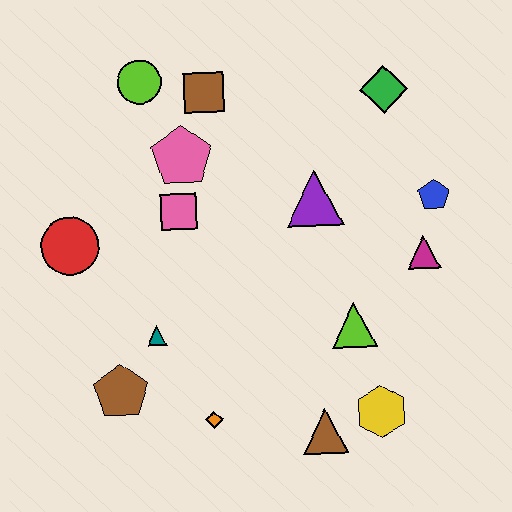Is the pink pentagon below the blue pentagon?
No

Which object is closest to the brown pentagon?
The teal triangle is closest to the brown pentagon.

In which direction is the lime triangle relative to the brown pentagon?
The lime triangle is to the right of the brown pentagon.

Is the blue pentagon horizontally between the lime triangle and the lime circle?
No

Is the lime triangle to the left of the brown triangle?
No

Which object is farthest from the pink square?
The yellow hexagon is farthest from the pink square.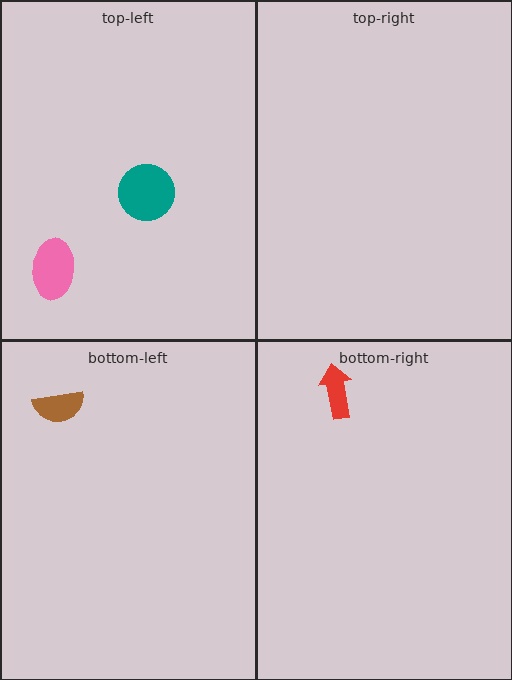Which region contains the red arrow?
The bottom-right region.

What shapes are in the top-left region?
The pink ellipse, the teal circle.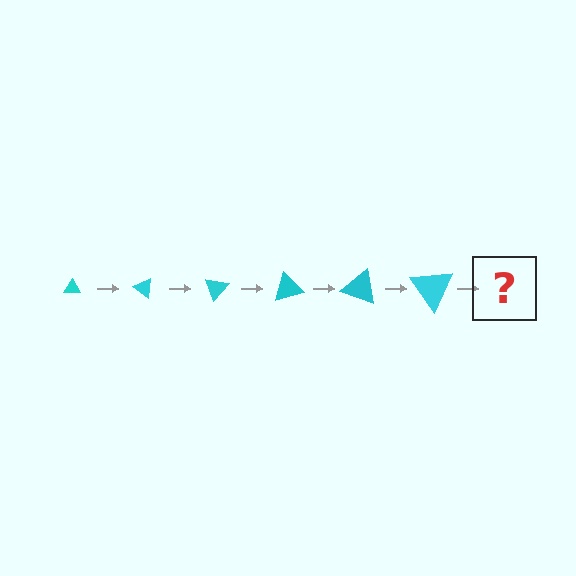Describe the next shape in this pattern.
It should be a triangle, larger than the previous one and rotated 210 degrees from the start.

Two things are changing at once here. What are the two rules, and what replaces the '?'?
The two rules are that the triangle grows larger each step and it rotates 35 degrees each step. The '?' should be a triangle, larger than the previous one and rotated 210 degrees from the start.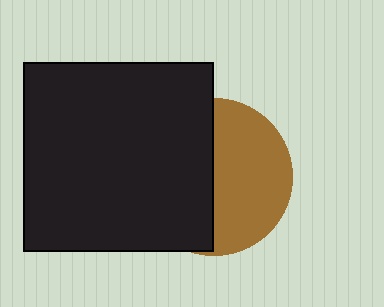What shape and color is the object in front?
The object in front is a black square.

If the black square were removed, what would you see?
You would see the complete brown circle.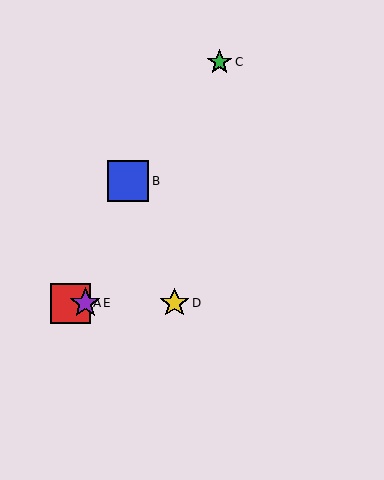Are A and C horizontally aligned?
No, A is at y≈303 and C is at y≈62.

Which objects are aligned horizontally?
Objects A, D, E are aligned horizontally.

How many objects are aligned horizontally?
3 objects (A, D, E) are aligned horizontally.